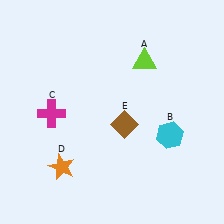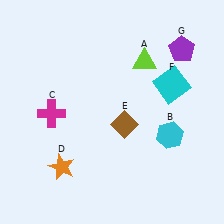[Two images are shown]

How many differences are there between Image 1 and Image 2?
There are 2 differences between the two images.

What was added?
A cyan square (F), a purple pentagon (G) were added in Image 2.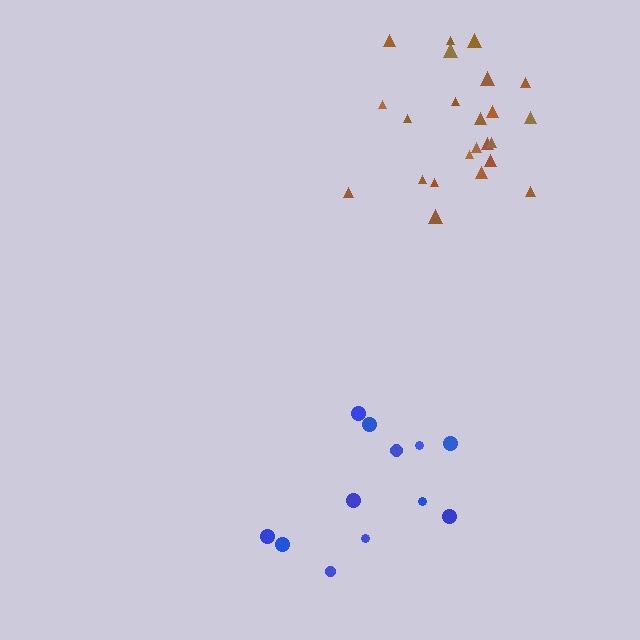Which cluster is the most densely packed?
Brown.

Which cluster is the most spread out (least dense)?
Blue.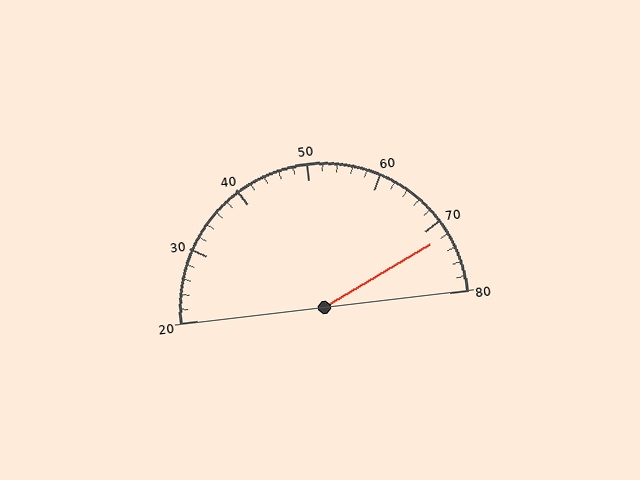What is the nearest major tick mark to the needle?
The nearest major tick mark is 70.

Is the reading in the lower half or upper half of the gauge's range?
The reading is in the upper half of the range (20 to 80).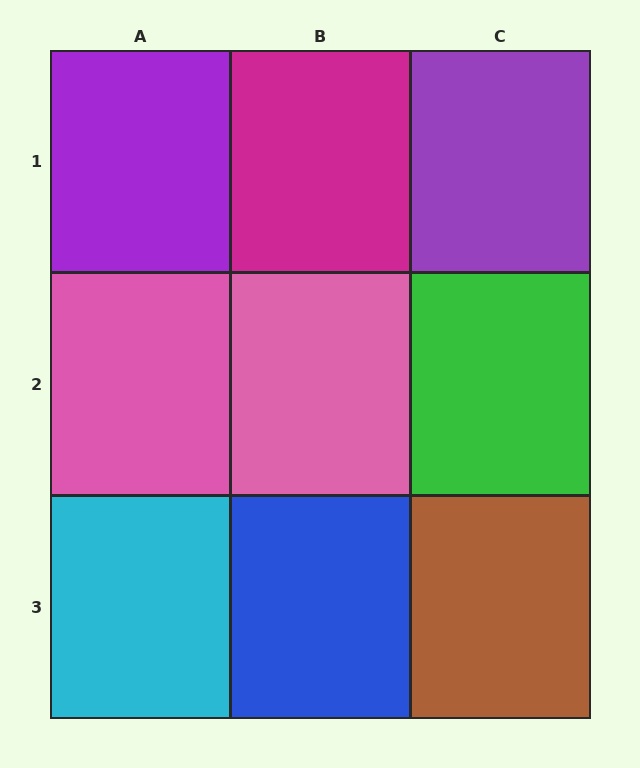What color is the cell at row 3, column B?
Blue.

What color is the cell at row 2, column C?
Green.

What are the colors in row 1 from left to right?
Purple, magenta, purple.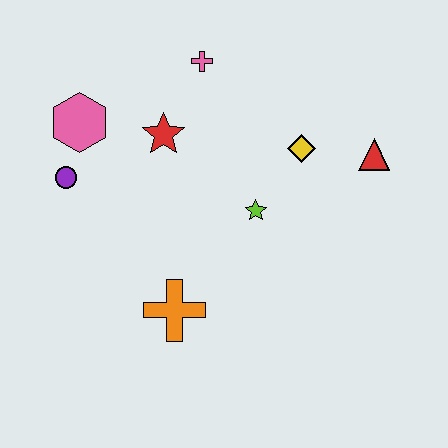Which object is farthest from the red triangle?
The purple circle is farthest from the red triangle.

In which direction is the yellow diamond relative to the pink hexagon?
The yellow diamond is to the right of the pink hexagon.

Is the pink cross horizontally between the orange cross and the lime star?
Yes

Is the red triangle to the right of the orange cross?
Yes